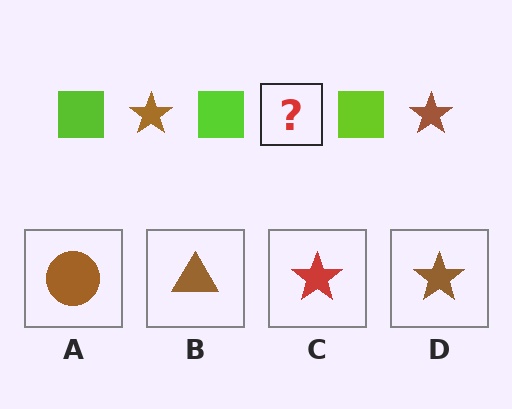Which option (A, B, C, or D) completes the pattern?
D.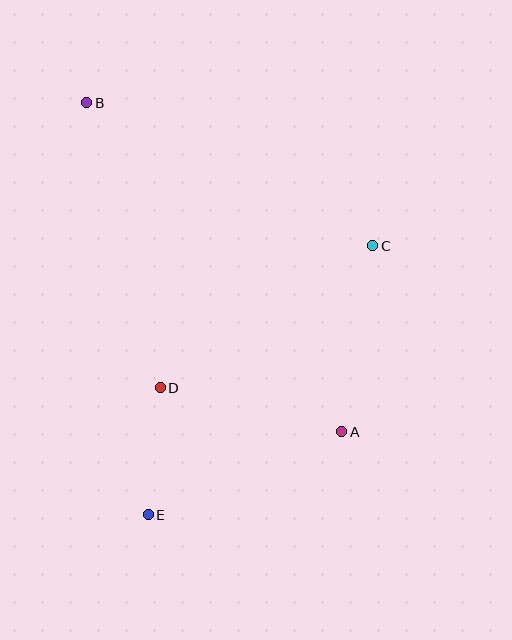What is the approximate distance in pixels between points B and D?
The distance between B and D is approximately 294 pixels.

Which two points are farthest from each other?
Points B and E are farthest from each other.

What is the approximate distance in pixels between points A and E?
The distance between A and E is approximately 211 pixels.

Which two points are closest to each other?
Points D and E are closest to each other.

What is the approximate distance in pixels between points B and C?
The distance between B and C is approximately 320 pixels.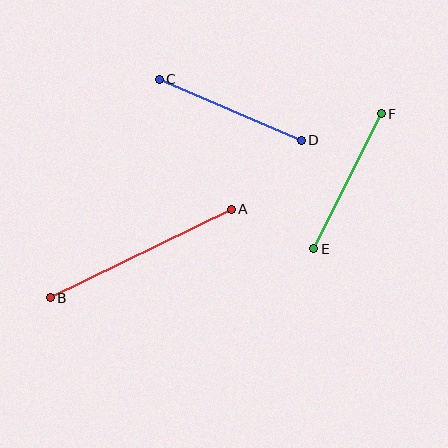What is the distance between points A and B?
The distance is approximately 201 pixels.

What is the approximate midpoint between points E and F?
The midpoint is at approximately (348, 181) pixels.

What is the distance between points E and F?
The distance is approximately 151 pixels.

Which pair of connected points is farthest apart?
Points A and B are farthest apart.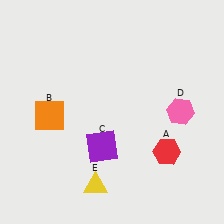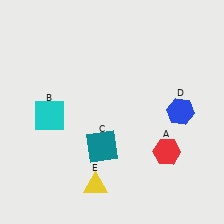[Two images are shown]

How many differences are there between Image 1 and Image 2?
There are 3 differences between the two images.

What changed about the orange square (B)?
In Image 1, B is orange. In Image 2, it changed to cyan.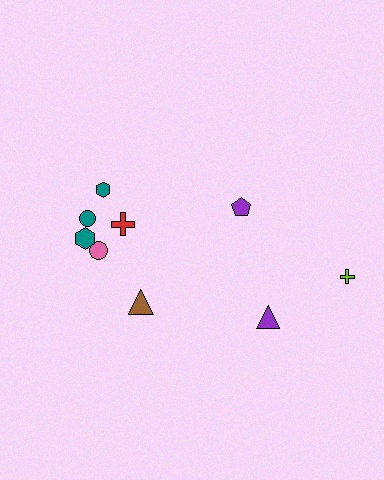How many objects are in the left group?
There are 6 objects.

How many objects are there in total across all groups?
There are 9 objects.